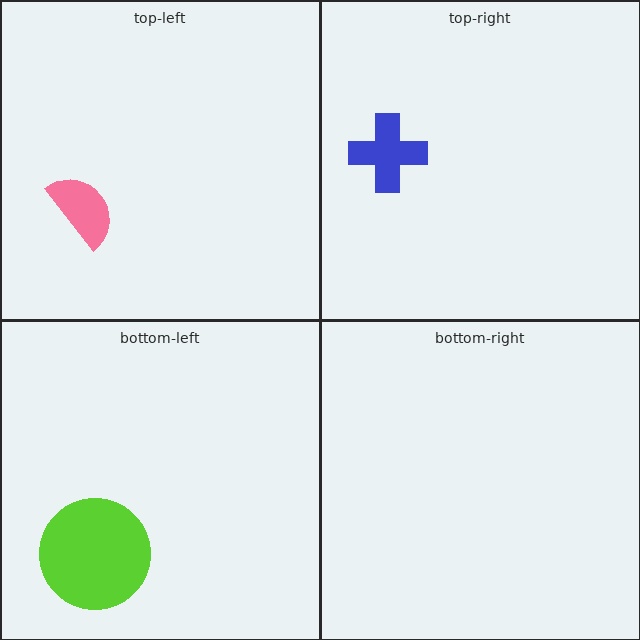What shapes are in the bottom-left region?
The lime circle.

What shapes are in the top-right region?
The blue cross.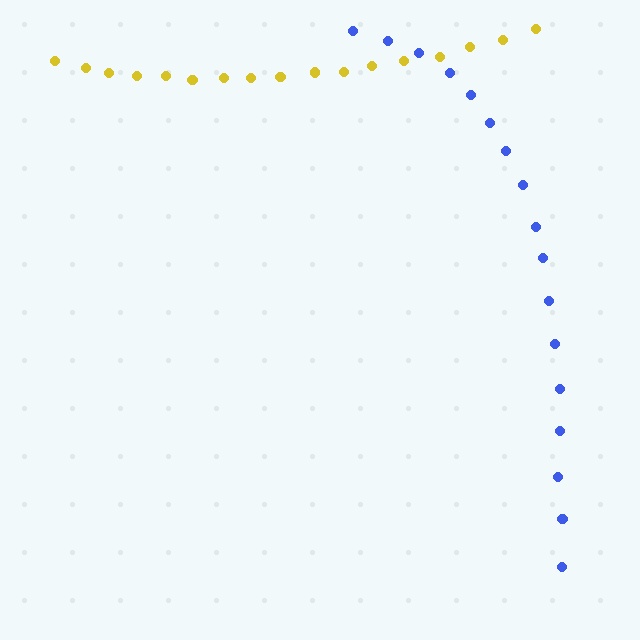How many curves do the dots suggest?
There are 2 distinct paths.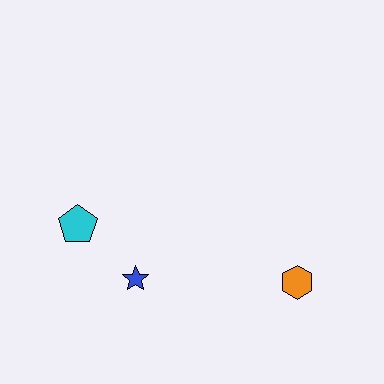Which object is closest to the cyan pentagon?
The blue star is closest to the cyan pentagon.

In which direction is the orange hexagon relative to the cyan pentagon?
The orange hexagon is to the right of the cyan pentagon.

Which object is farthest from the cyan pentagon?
The orange hexagon is farthest from the cyan pentagon.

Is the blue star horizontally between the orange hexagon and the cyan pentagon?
Yes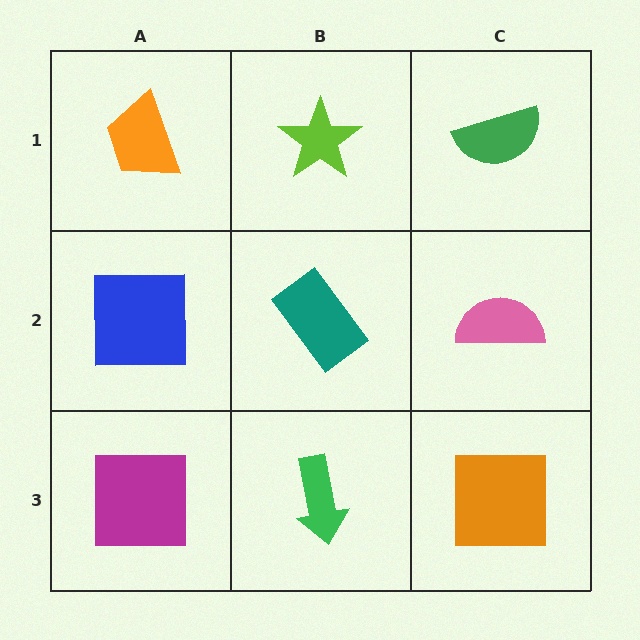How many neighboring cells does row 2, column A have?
3.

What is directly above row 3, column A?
A blue square.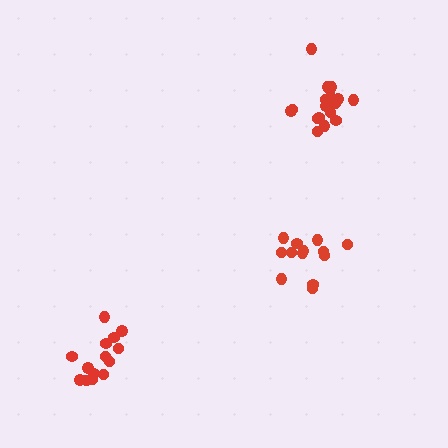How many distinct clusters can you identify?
There are 3 distinct clusters.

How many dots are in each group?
Group 1: 13 dots, Group 2: 18 dots, Group 3: 14 dots (45 total).